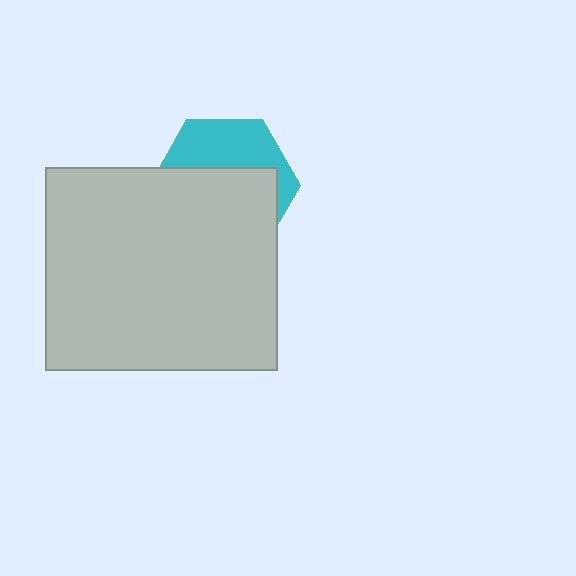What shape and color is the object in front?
The object in front is a light gray rectangle.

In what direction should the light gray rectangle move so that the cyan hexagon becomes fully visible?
The light gray rectangle should move down. That is the shortest direction to clear the overlap and leave the cyan hexagon fully visible.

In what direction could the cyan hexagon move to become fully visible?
The cyan hexagon could move up. That would shift it out from behind the light gray rectangle entirely.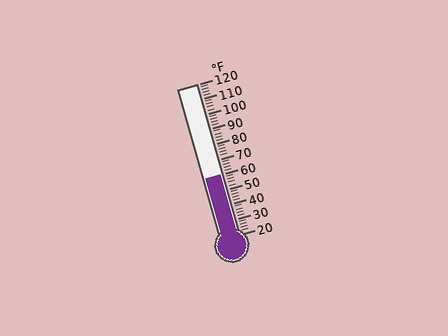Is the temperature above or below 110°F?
The temperature is below 110°F.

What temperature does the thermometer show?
The thermometer shows approximately 60°F.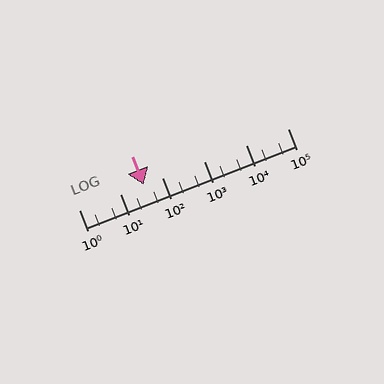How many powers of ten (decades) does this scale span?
The scale spans 5 decades, from 1 to 100000.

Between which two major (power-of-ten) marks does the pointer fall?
The pointer is between 10 and 100.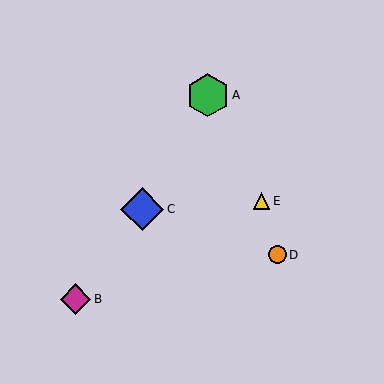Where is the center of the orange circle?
The center of the orange circle is at (277, 255).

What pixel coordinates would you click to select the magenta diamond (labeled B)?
Click at (76, 299) to select the magenta diamond B.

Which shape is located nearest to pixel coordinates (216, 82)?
The green hexagon (labeled A) at (208, 95) is nearest to that location.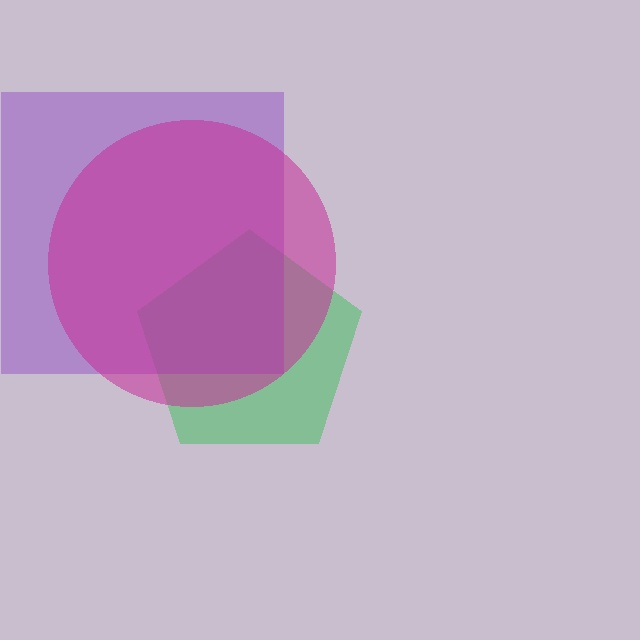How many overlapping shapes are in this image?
There are 3 overlapping shapes in the image.